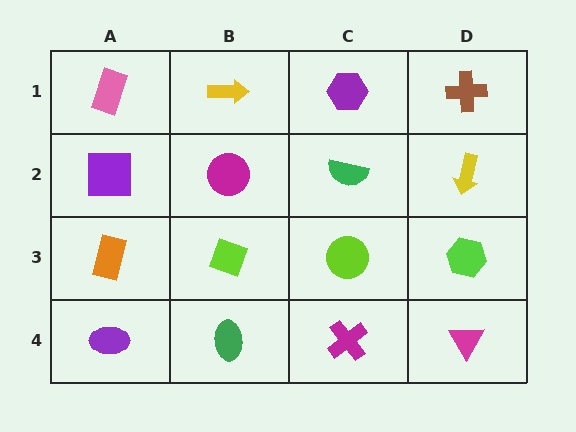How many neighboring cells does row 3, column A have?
3.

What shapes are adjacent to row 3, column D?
A yellow arrow (row 2, column D), a magenta triangle (row 4, column D), a lime circle (row 3, column C).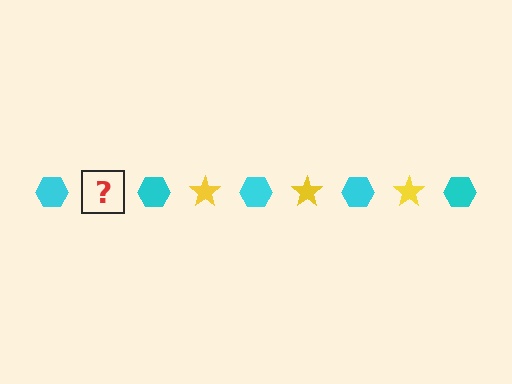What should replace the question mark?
The question mark should be replaced with a yellow star.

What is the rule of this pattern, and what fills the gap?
The rule is that the pattern alternates between cyan hexagon and yellow star. The gap should be filled with a yellow star.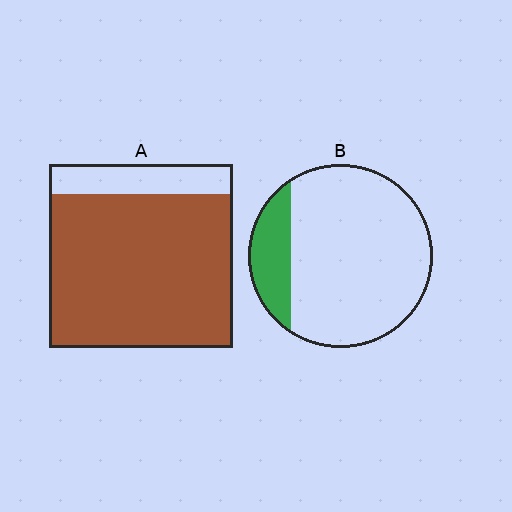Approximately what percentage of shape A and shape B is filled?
A is approximately 85% and B is approximately 20%.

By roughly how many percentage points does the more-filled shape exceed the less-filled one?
By roughly 65 percentage points (A over B).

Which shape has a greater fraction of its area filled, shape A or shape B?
Shape A.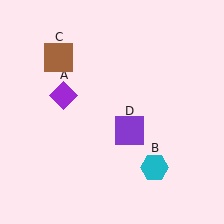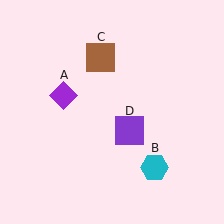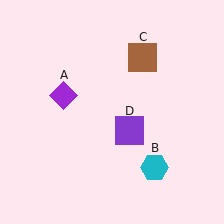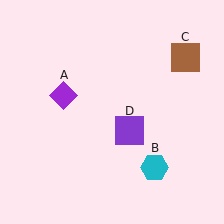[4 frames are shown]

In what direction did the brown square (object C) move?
The brown square (object C) moved right.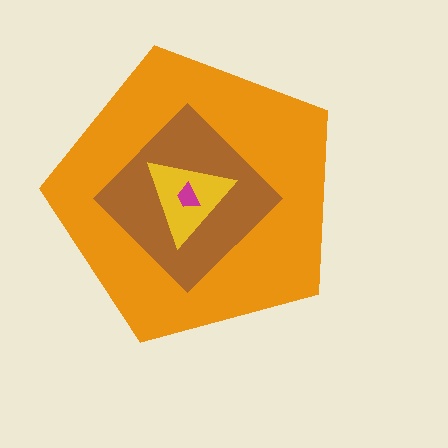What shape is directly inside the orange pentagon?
The brown diamond.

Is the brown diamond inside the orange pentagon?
Yes.